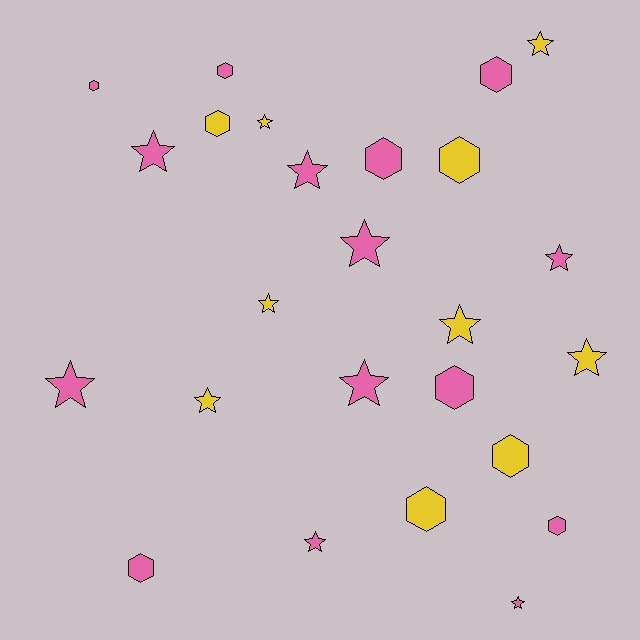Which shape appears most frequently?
Star, with 14 objects.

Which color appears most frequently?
Pink, with 15 objects.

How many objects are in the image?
There are 25 objects.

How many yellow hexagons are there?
There are 4 yellow hexagons.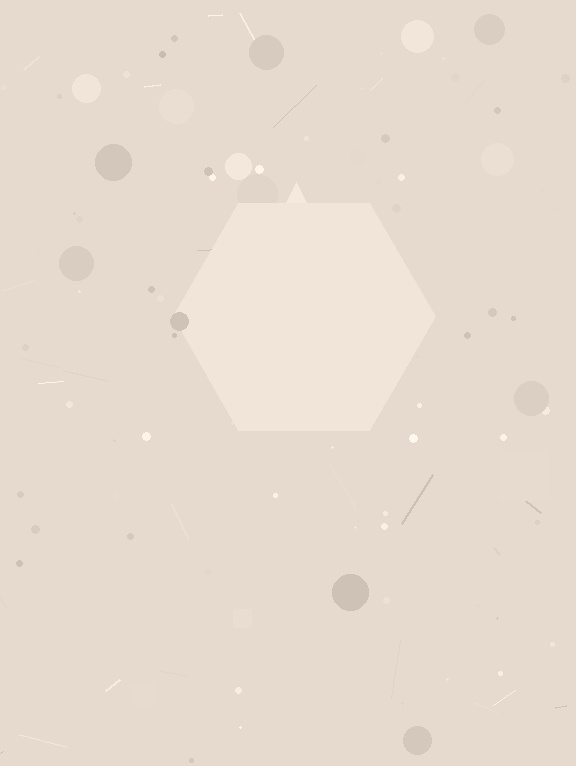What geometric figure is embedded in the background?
A hexagon is embedded in the background.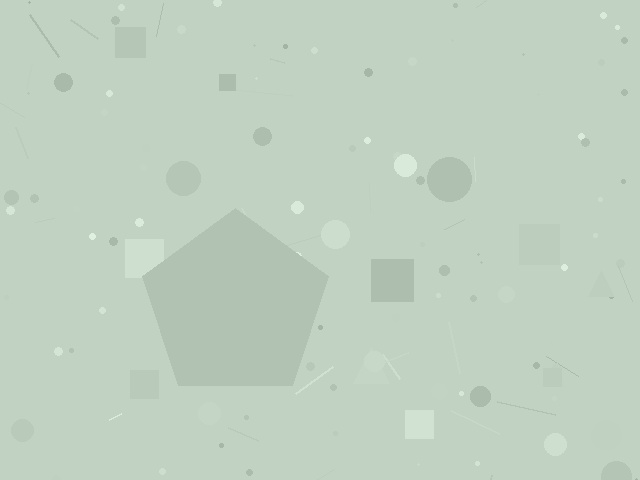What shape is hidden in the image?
A pentagon is hidden in the image.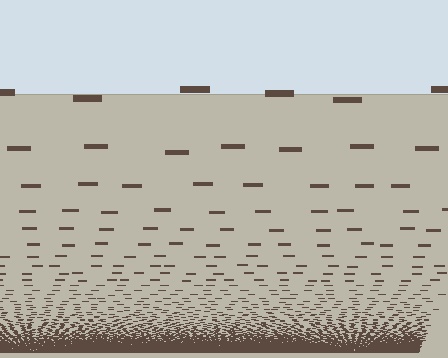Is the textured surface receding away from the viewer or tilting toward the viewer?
The surface appears to tilt toward the viewer. Texture elements get larger and sparser toward the top.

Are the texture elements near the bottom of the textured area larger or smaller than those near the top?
Smaller. The gradient is inverted — elements near the bottom are smaller and denser.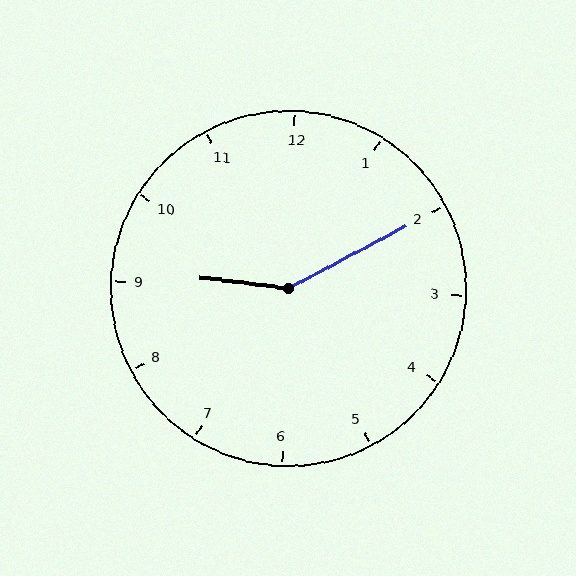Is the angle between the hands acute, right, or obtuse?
It is obtuse.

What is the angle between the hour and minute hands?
Approximately 145 degrees.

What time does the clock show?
9:10.